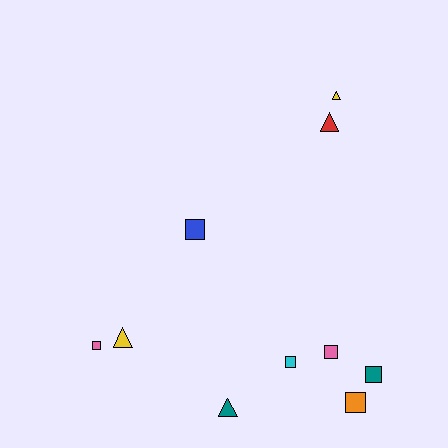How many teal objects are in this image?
There are 2 teal objects.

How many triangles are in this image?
There are 4 triangles.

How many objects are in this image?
There are 10 objects.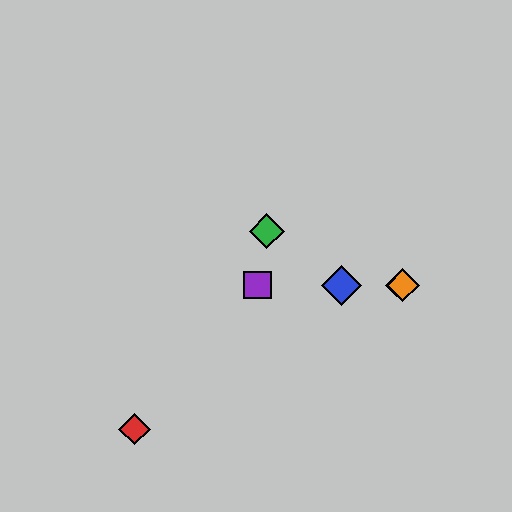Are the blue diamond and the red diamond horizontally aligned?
No, the blue diamond is at y≈285 and the red diamond is at y≈429.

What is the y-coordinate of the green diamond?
The green diamond is at y≈231.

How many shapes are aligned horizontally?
4 shapes (the blue diamond, the yellow diamond, the purple square, the orange diamond) are aligned horizontally.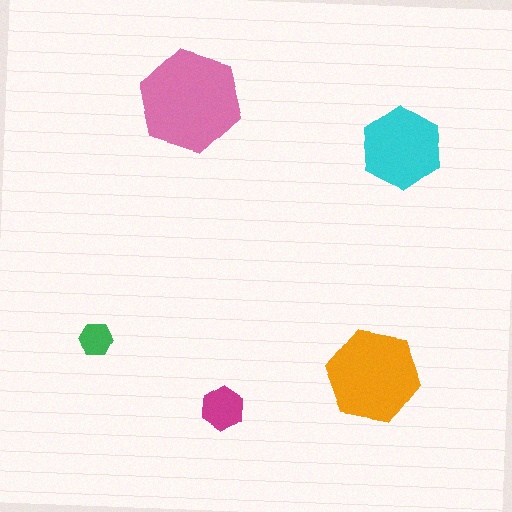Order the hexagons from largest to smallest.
the pink one, the orange one, the cyan one, the magenta one, the green one.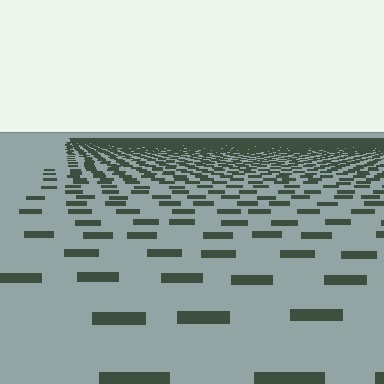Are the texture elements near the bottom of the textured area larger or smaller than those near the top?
Larger. Near the bottom, elements are closer to the viewer and appear at a bigger on-screen size.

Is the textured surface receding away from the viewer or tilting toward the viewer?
The surface is receding away from the viewer. Texture elements get smaller and denser toward the top.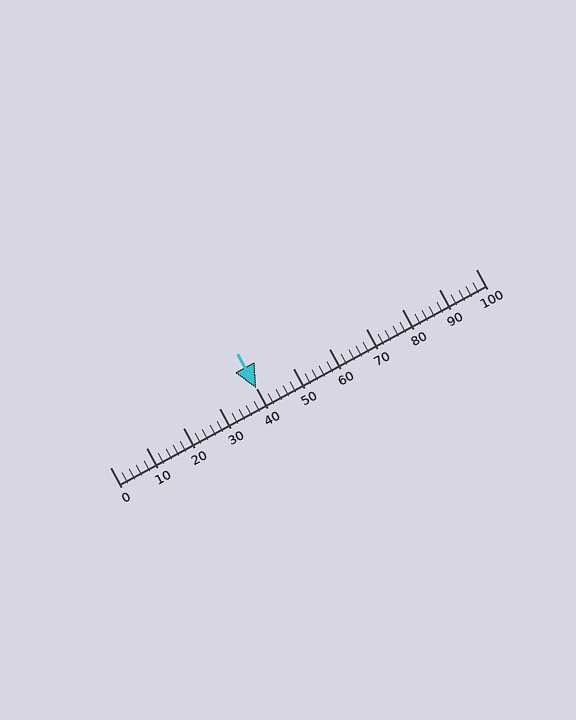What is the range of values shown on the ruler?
The ruler shows values from 0 to 100.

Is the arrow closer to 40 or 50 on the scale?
The arrow is closer to 40.